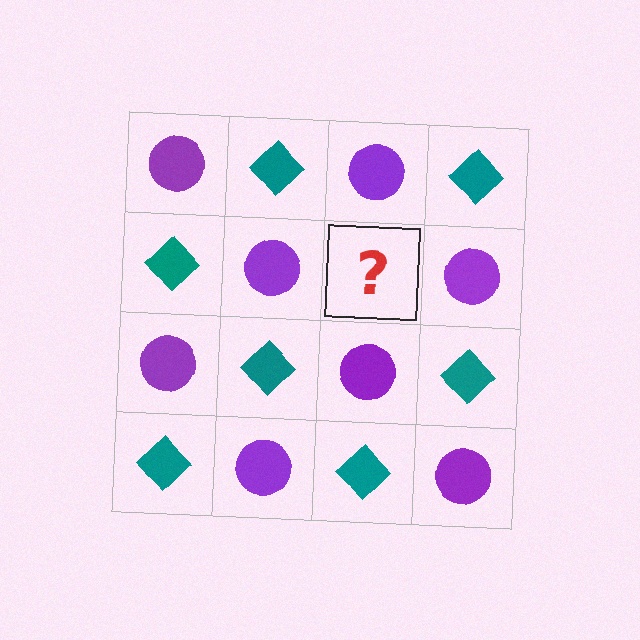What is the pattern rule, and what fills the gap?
The rule is that it alternates purple circle and teal diamond in a checkerboard pattern. The gap should be filled with a teal diamond.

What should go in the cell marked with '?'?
The missing cell should contain a teal diamond.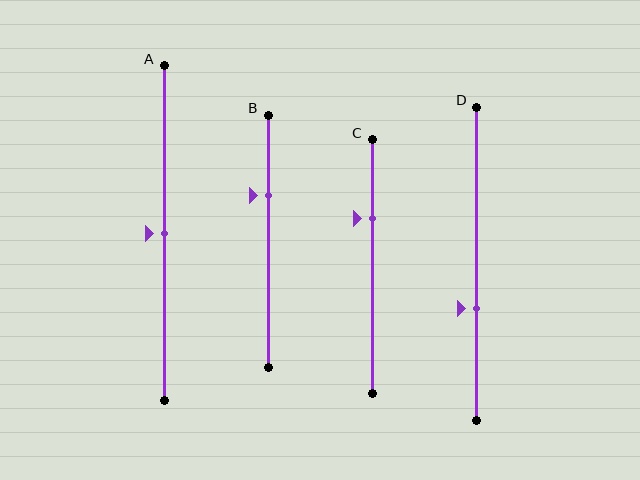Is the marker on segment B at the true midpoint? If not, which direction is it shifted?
No, the marker on segment B is shifted upward by about 18% of the segment length.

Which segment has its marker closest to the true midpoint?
Segment A has its marker closest to the true midpoint.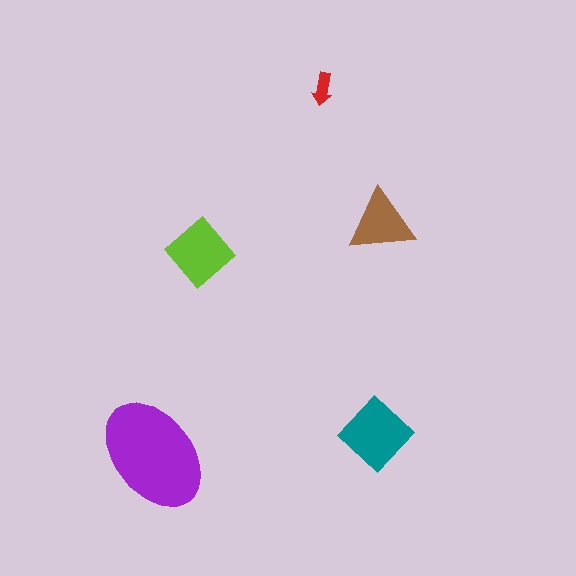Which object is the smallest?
The red arrow.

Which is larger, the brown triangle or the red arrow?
The brown triangle.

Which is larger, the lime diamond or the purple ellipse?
The purple ellipse.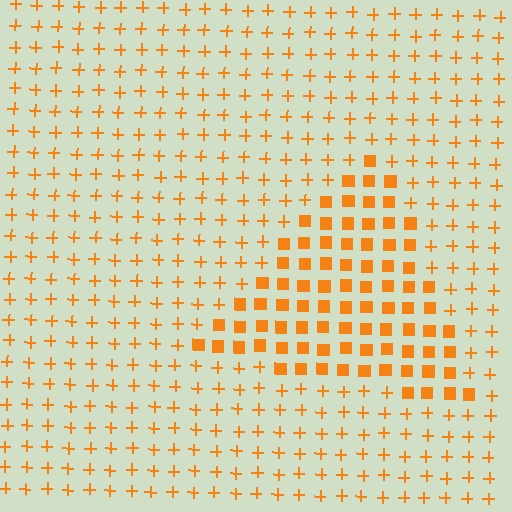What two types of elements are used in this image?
The image uses squares inside the triangle region and plus signs outside it.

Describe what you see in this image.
The image is filled with small orange elements arranged in a uniform grid. A triangle-shaped region contains squares, while the surrounding area contains plus signs. The boundary is defined purely by the change in element shape.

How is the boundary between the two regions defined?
The boundary is defined by a change in element shape: squares inside vs. plus signs outside. All elements share the same color and spacing.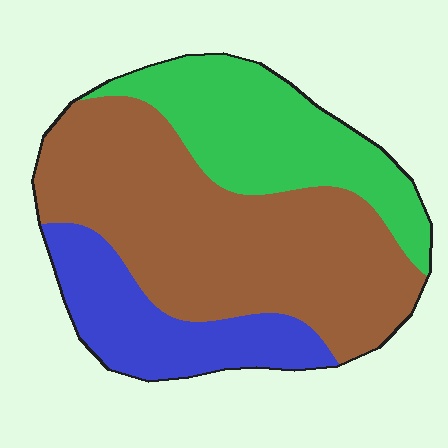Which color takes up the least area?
Blue, at roughly 20%.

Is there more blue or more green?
Green.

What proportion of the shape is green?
Green covers about 25% of the shape.